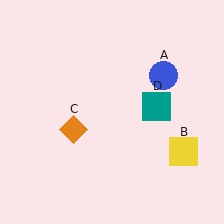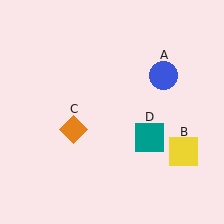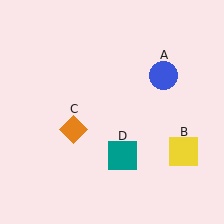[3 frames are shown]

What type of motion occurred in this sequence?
The teal square (object D) rotated clockwise around the center of the scene.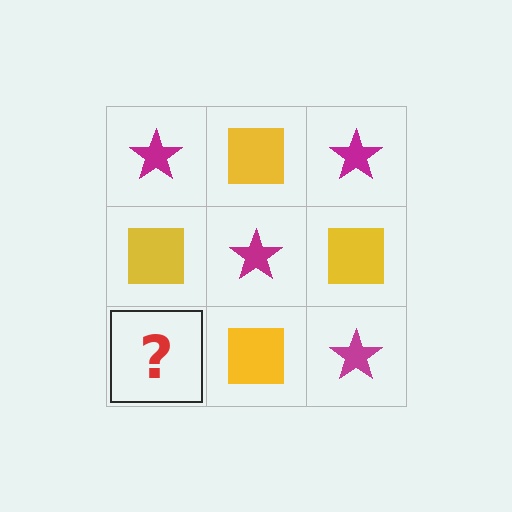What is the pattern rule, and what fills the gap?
The rule is that it alternates magenta star and yellow square in a checkerboard pattern. The gap should be filled with a magenta star.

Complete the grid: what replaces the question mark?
The question mark should be replaced with a magenta star.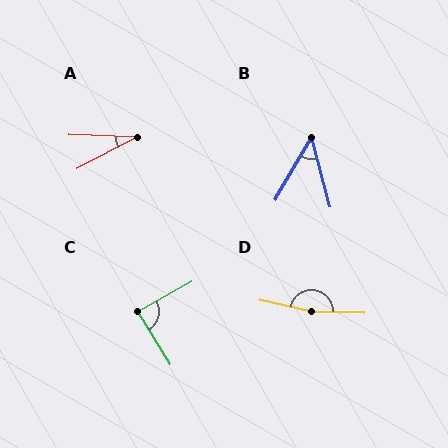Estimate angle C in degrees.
Approximately 87 degrees.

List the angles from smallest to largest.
A (30°), B (45°), C (87°), D (168°).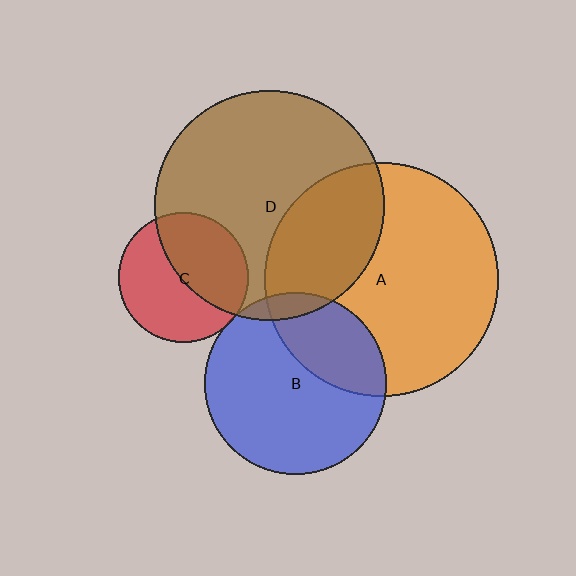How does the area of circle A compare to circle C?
Approximately 3.2 times.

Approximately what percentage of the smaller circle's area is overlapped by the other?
Approximately 5%.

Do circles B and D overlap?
Yes.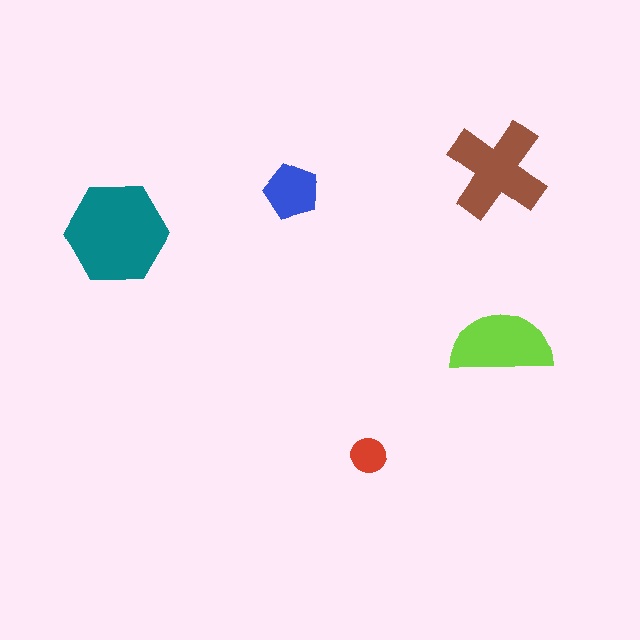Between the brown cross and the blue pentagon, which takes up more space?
The brown cross.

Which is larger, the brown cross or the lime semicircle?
The brown cross.